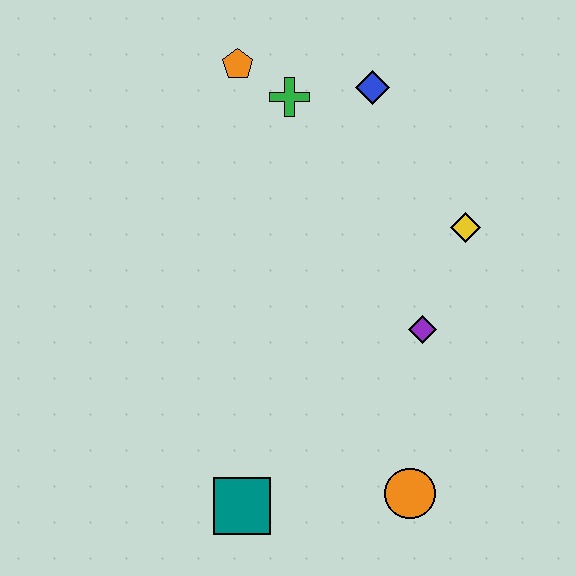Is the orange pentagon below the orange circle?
No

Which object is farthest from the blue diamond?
The teal square is farthest from the blue diamond.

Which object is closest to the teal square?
The orange circle is closest to the teal square.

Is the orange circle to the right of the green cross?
Yes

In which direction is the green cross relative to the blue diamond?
The green cross is to the left of the blue diamond.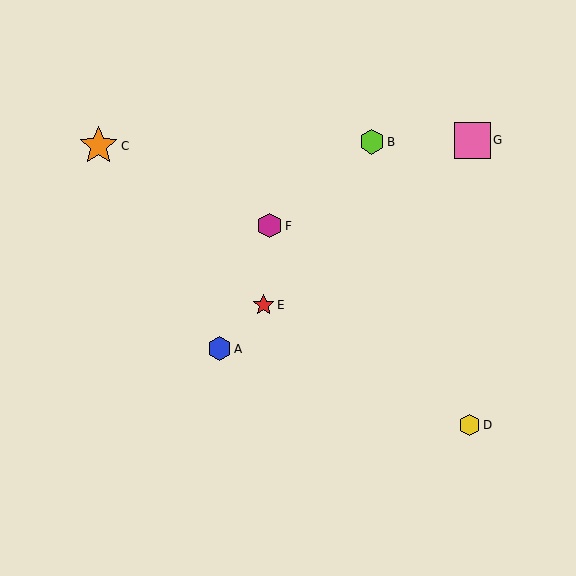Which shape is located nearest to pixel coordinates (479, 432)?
The yellow hexagon (labeled D) at (470, 425) is nearest to that location.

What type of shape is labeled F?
Shape F is a magenta hexagon.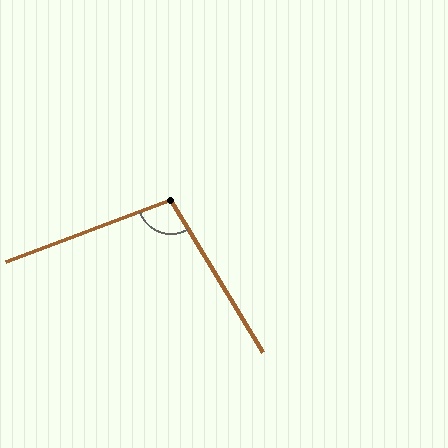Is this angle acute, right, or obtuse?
It is obtuse.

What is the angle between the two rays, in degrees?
Approximately 101 degrees.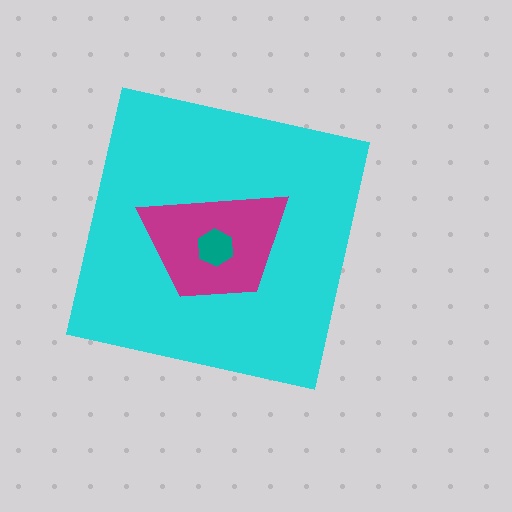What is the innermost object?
The teal hexagon.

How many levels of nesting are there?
3.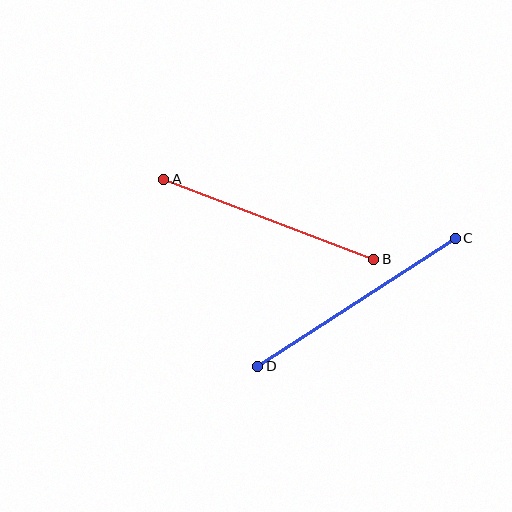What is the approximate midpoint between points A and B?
The midpoint is at approximately (269, 219) pixels.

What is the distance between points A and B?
The distance is approximately 225 pixels.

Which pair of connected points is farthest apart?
Points C and D are farthest apart.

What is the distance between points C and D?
The distance is approximately 236 pixels.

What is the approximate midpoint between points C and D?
The midpoint is at approximately (356, 302) pixels.